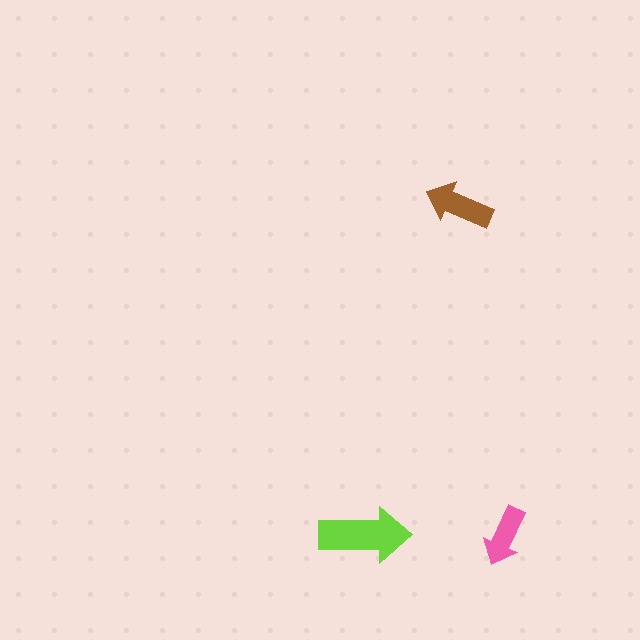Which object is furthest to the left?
The lime arrow is leftmost.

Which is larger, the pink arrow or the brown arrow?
The brown one.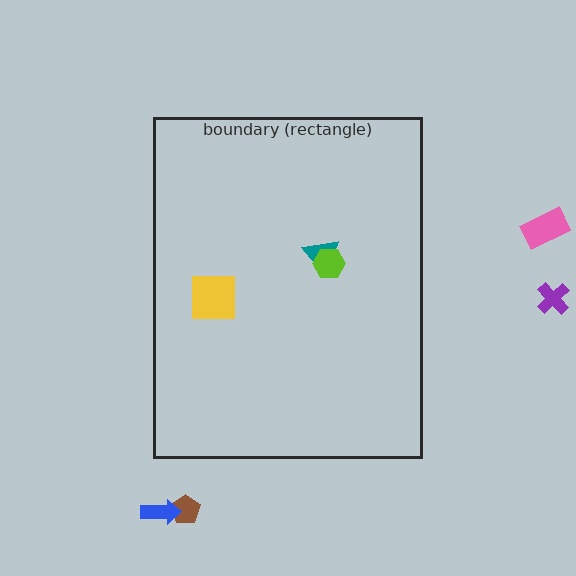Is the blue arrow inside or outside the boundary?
Outside.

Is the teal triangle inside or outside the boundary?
Inside.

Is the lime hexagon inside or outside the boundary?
Inside.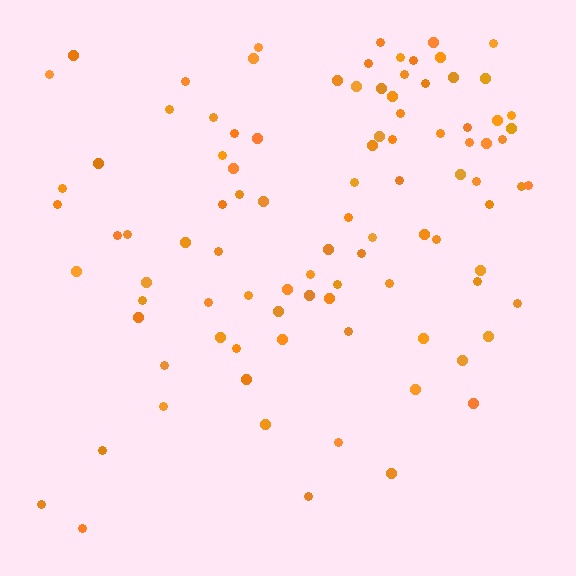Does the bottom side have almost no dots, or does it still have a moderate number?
Still a moderate number, just noticeably fewer than the top.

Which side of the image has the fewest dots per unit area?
The bottom.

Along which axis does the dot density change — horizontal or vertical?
Vertical.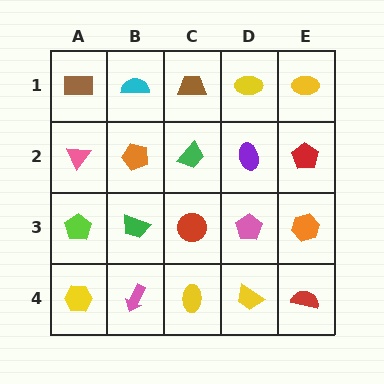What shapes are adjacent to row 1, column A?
A pink triangle (row 2, column A), a cyan semicircle (row 1, column B).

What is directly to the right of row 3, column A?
A green trapezoid.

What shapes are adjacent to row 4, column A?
A lime pentagon (row 3, column A), a pink arrow (row 4, column B).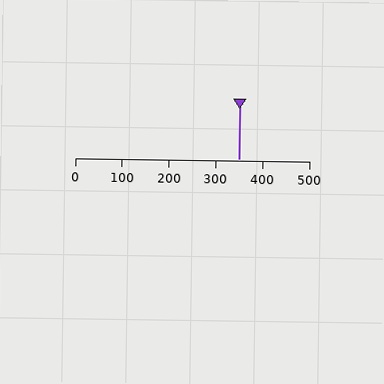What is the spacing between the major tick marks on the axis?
The major ticks are spaced 100 apart.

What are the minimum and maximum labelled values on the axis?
The axis runs from 0 to 500.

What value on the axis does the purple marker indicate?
The marker indicates approximately 350.